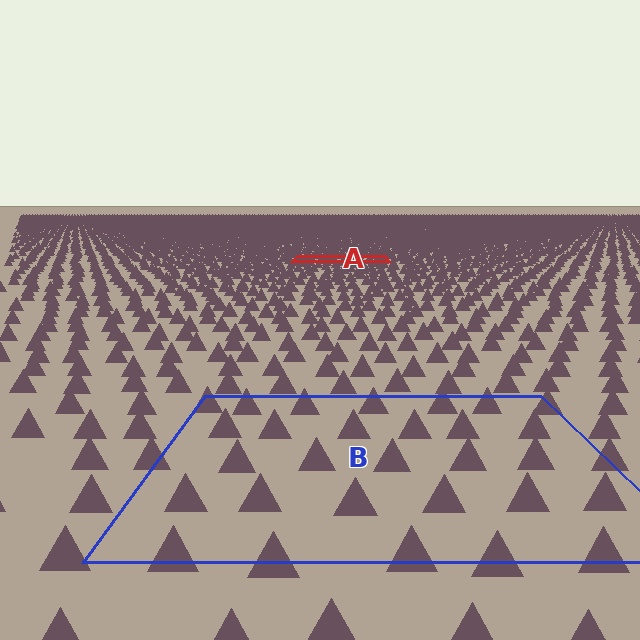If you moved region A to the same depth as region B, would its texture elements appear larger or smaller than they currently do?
They would appear larger. At a closer depth, the same texture elements are projected at a bigger on-screen size.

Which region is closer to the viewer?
Region B is closer. The texture elements there are larger and more spread out.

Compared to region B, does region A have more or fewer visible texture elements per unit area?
Region A has more texture elements per unit area — they are packed more densely because it is farther away.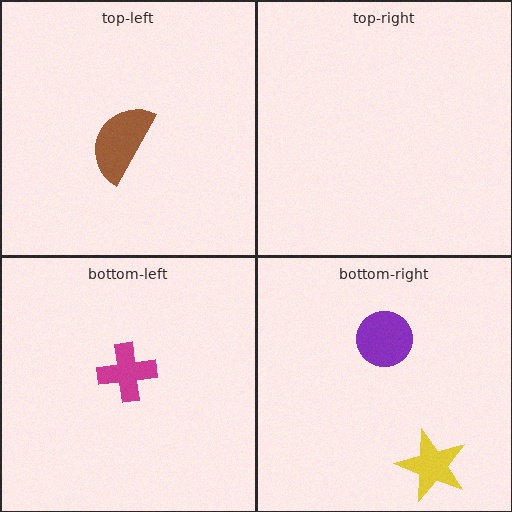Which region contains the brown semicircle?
The top-left region.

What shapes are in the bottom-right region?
The purple circle, the yellow star.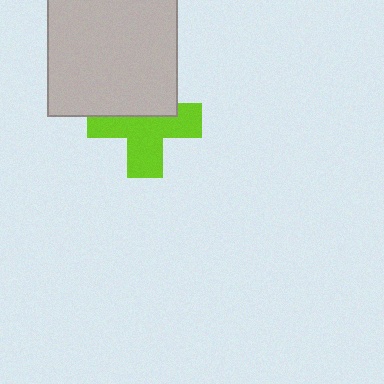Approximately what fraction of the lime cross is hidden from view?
Roughly 40% of the lime cross is hidden behind the light gray square.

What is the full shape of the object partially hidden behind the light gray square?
The partially hidden object is a lime cross.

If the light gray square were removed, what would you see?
You would see the complete lime cross.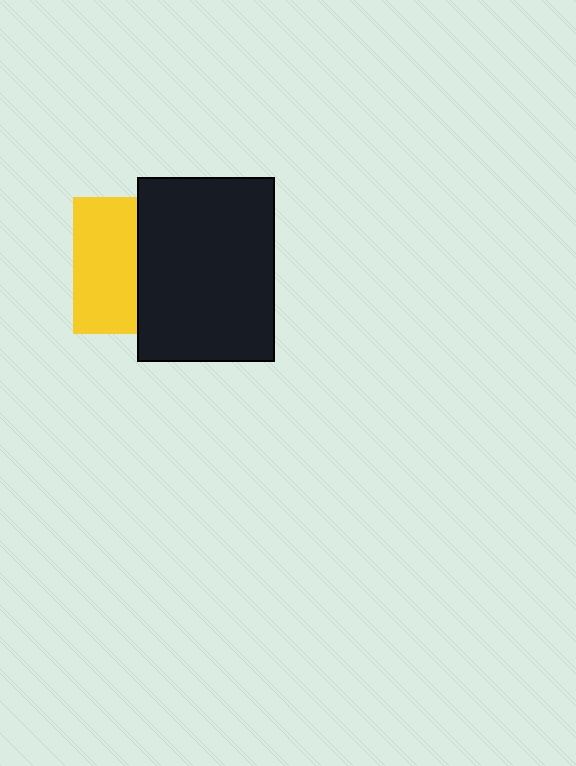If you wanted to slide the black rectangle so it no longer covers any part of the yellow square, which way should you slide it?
Slide it right — that is the most direct way to separate the two shapes.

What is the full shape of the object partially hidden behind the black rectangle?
The partially hidden object is a yellow square.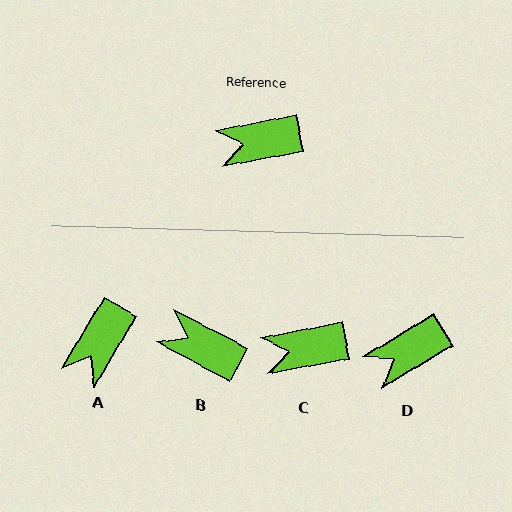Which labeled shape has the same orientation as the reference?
C.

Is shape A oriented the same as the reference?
No, it is off by about 48 degrees.